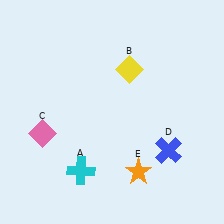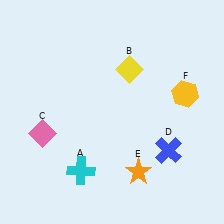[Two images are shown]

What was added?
A yellow hexagon (F) was added in Image 2.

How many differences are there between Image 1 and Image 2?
There is 1 difference between the two images.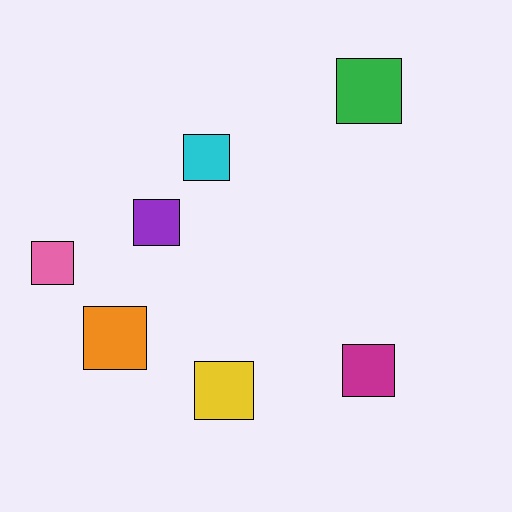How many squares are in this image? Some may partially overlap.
There are 7 squares.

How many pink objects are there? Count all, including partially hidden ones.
There is 1 pink object.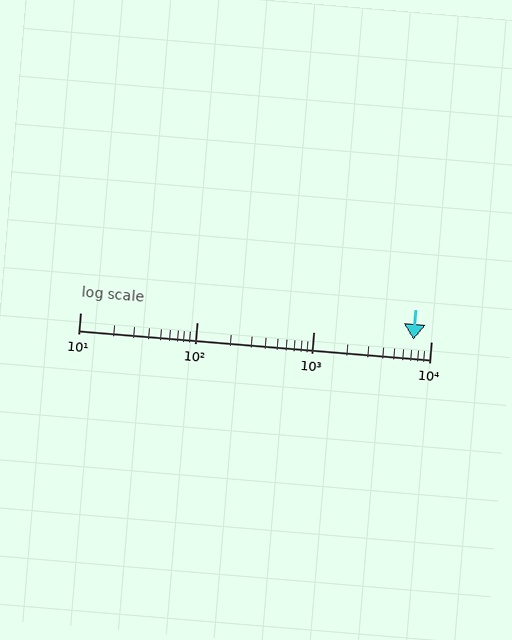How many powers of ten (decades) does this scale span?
The scale spans 3 decades, from 10 to 10000.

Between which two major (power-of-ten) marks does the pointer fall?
The pointer is between 1000 and 10000.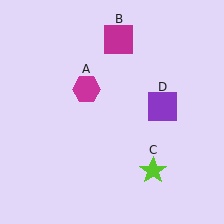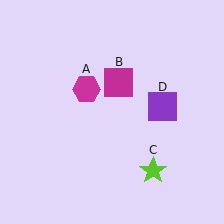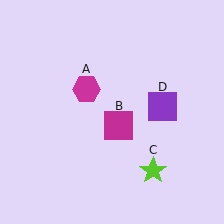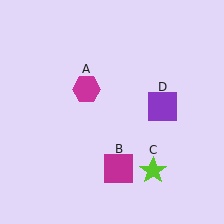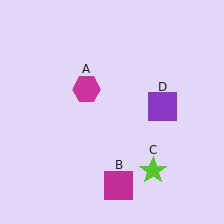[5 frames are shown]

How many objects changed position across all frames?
1 object changed position: magenta square (object B).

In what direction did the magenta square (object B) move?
The magenta square (object B) moved down.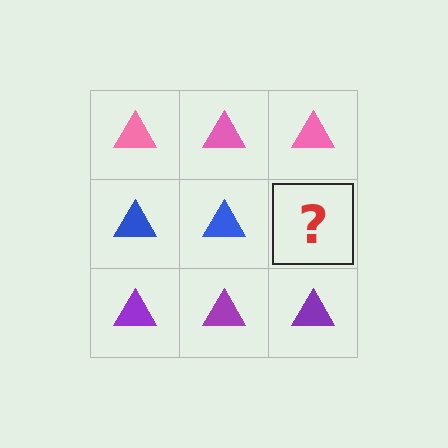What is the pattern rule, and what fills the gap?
The rule is that each row has a consistent color. The gap should be filled with a blue triangle.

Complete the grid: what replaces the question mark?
The question mark should be replaced with a blue triangle.